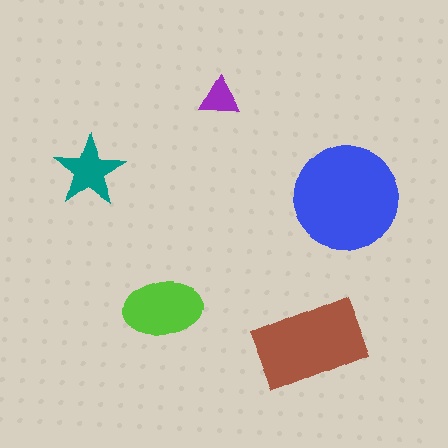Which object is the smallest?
The purple triangle.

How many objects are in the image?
There are 5 objects in the image.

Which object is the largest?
The blue circle.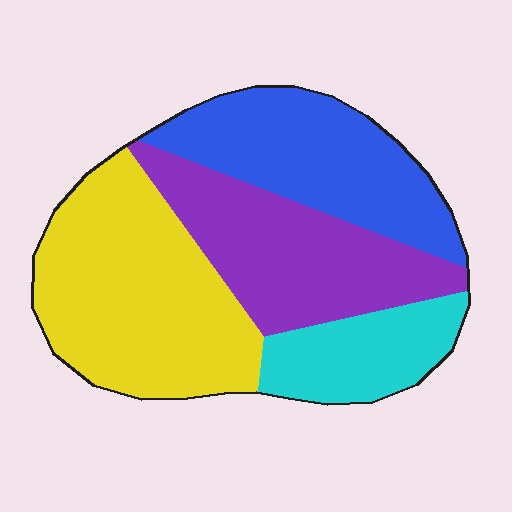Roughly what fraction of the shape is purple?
Purple covers 26% of the shape.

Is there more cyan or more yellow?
Yellow.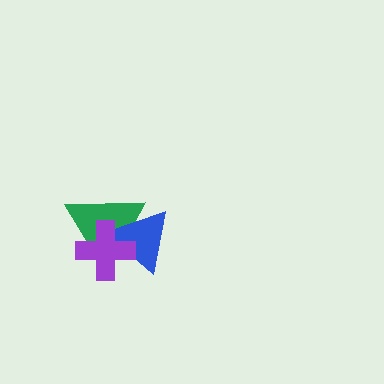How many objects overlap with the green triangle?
2 objects overlap with the green triangle.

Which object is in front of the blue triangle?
The purple cross is in front of the blue triangle.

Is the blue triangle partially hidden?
Yes, it is partially covered by another shape.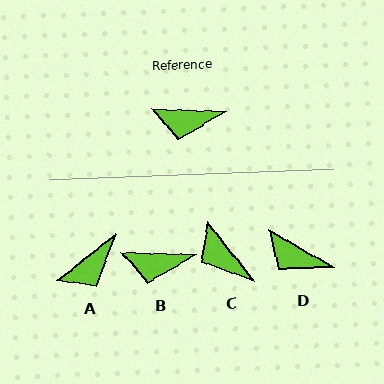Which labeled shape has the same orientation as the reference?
B.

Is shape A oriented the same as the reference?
No, it is off by about 40 degrees.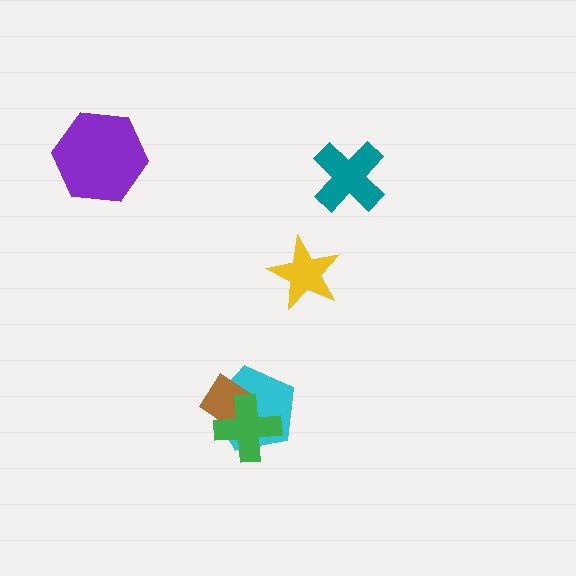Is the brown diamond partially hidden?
Yes, it is partially covered by another shape.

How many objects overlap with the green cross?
2 objects overlap with the green cross.